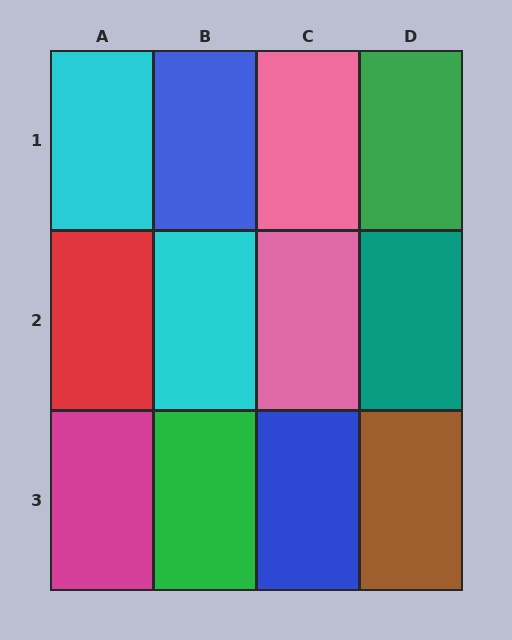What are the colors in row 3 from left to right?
Magenta, green, blue, brown.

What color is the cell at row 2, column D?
Teal.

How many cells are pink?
2 cells are pink.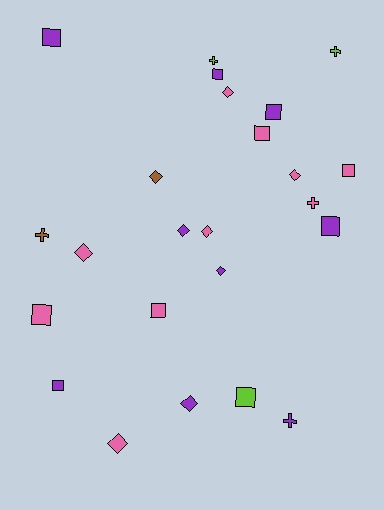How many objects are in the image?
There are 24 objects.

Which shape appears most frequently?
Square, with 10 objects.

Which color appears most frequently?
Pink, with 10 objects.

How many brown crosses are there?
There is 1 brown cross.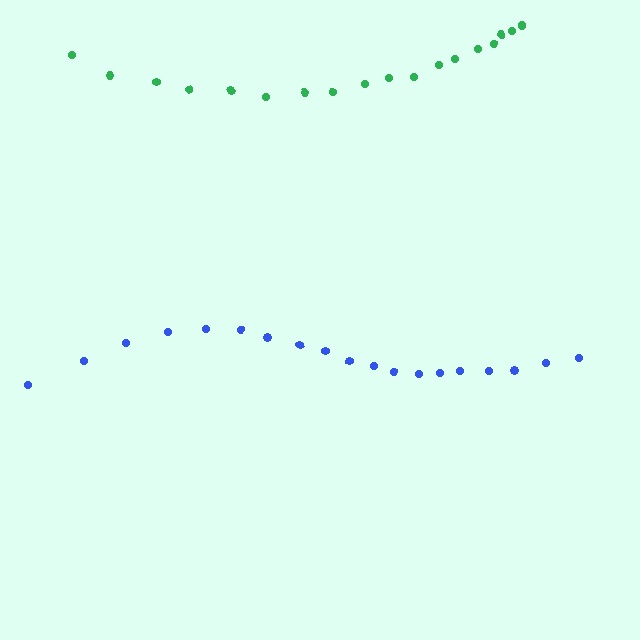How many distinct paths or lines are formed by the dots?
There are 2 distinct paths.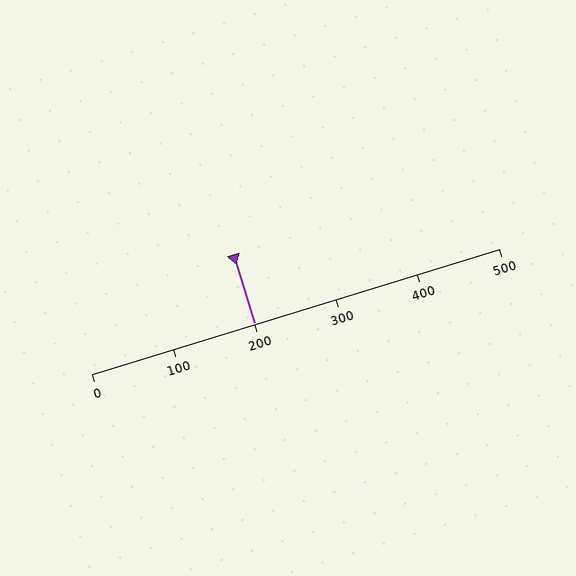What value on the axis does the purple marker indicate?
The marker indicates approximately 200.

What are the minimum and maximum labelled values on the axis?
The axis runs from 0 to 500.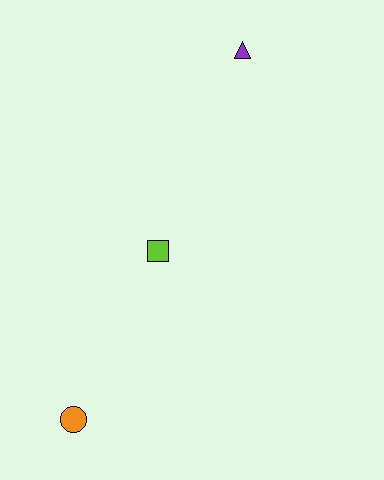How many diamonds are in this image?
There are no diamonds.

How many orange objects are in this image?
There is 1 orange object.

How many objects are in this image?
There are 3 objects.